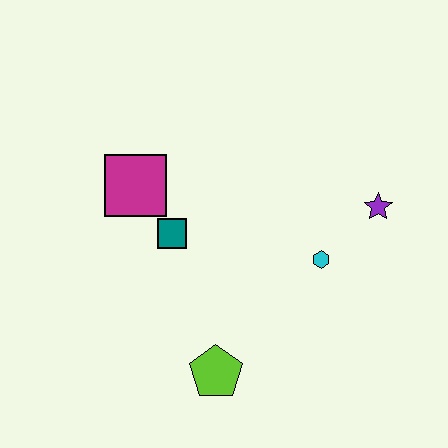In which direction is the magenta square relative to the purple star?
The magenta square is to the left of the purple star.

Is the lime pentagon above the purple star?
No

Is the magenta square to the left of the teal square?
Yes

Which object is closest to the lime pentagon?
The teal square is closest to the lime pentagon.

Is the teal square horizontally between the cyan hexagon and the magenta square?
Yes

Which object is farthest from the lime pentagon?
The purple star is farthest from the lime pentagon.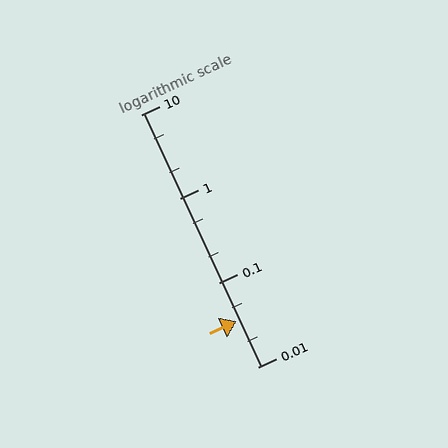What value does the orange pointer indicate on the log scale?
The pointer indicates approximately 0.035.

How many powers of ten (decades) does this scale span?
The scale spans 3 decades, from 0.01 to 10.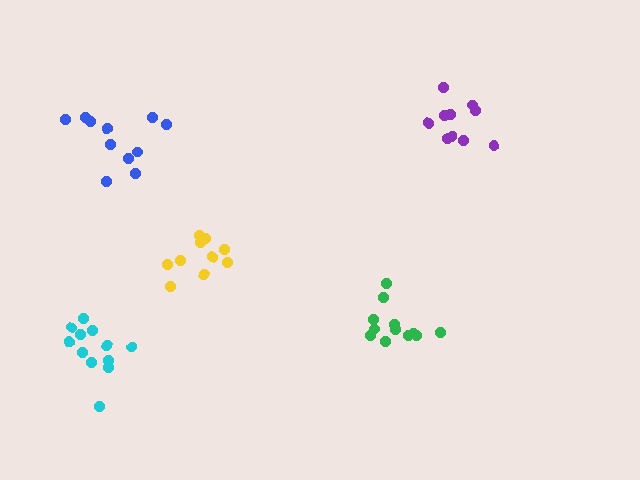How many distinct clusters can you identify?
There are 5 distinct clusters.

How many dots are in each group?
Group 1: 12 dots, Group 2: 11 dots, Group 3: 12 dots, Group 4: 10 dots, Group 5: 10 dots (55 total).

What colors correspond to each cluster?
The clusters are colored: green, blue, cyan, purple, yellow.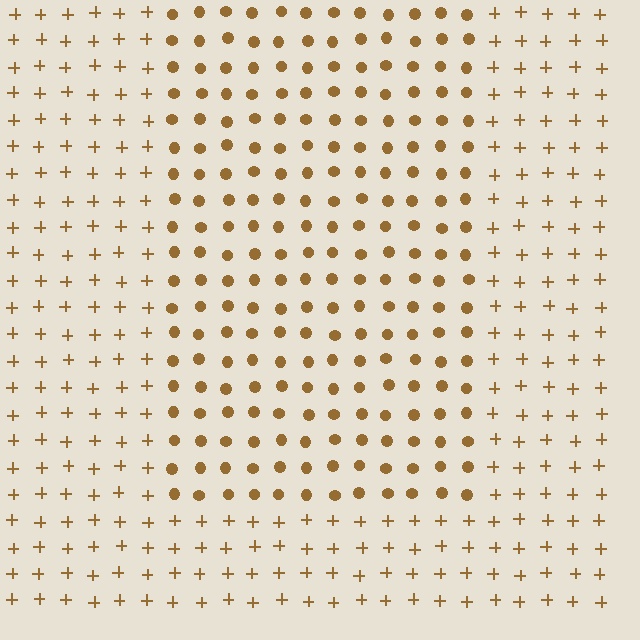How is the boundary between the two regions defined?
The boundary is defined by a change in element shape: circles inside vs. plus signs outside. All elements share the same color and spacing.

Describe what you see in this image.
The image is filled with small brown elements arranged in a uniform grid. A rectangle-shaped region contains circles, while the surrounding area contains plus signs. The boundary is defined purely by the change in element shape.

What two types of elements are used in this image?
The image uses circles inside the rectangle region and plus signs outside it.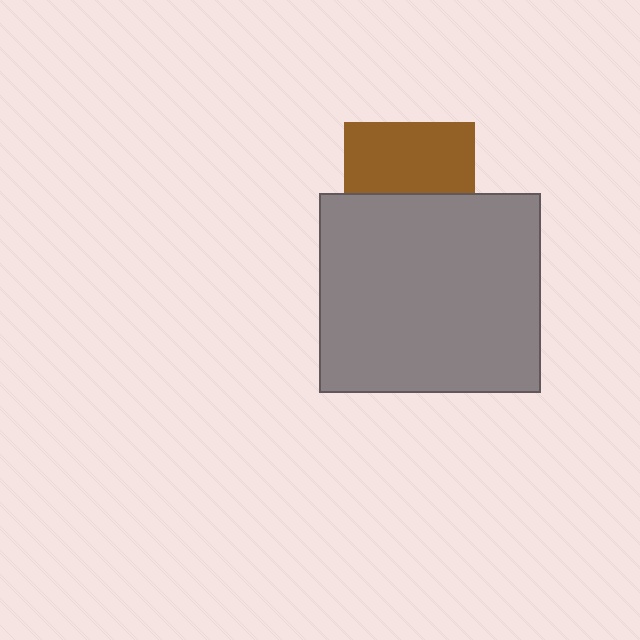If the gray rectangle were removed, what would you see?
You would see the complete brown square.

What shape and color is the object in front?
The object in front is a gray rectangle.